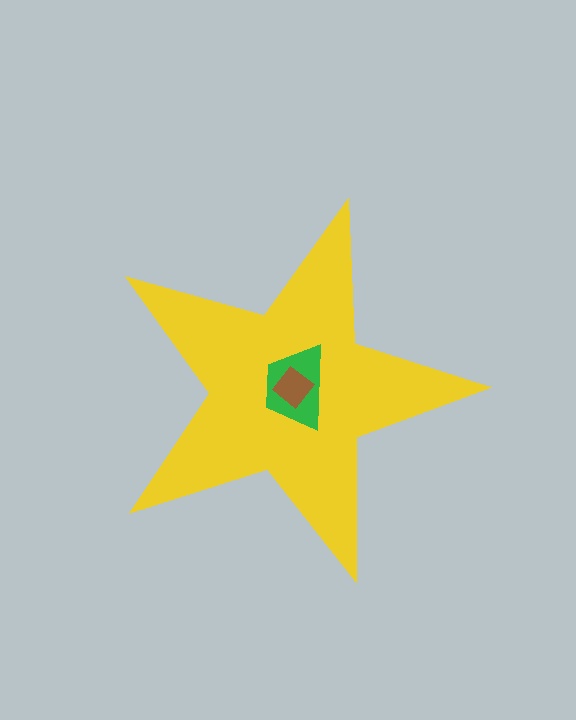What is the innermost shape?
The brown diamond.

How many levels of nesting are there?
3.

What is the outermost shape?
The yellow star.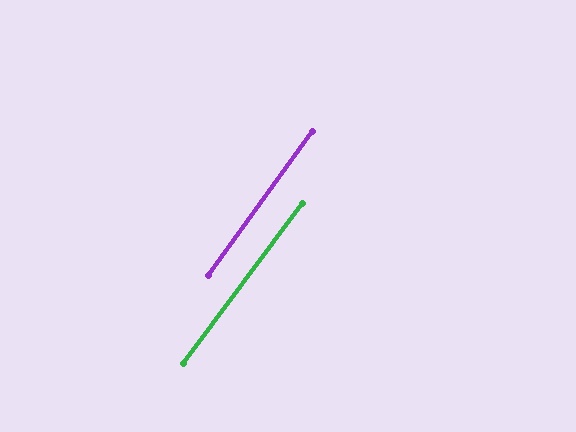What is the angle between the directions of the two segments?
Approximately 1 degree.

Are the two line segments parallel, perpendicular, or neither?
Parallel — their directions differ by only 0.8°.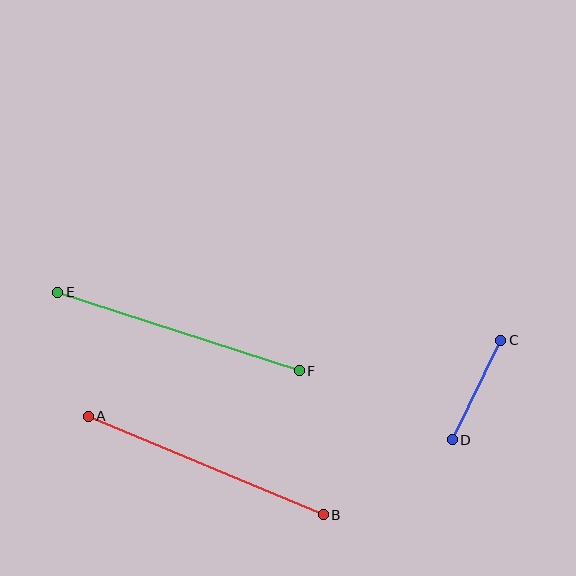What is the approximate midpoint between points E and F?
The midpoint is at approximately (178, 332) pixels.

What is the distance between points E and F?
The distance is approximately 254 pixels.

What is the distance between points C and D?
The distance is approximately 111 pixels.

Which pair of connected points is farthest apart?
Points A and B are farthest apart.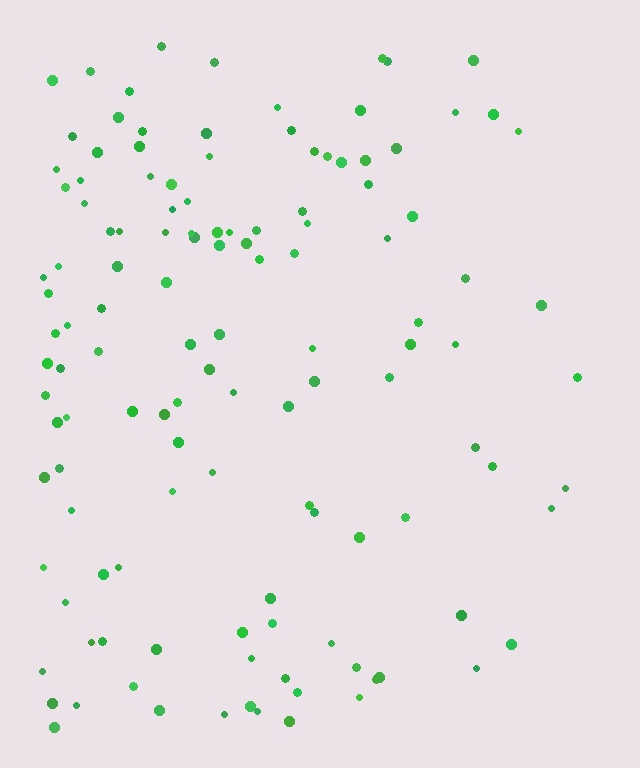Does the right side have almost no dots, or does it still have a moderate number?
Still a moderate number, just noticeably fewer than the left.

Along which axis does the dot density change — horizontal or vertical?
Horizontal.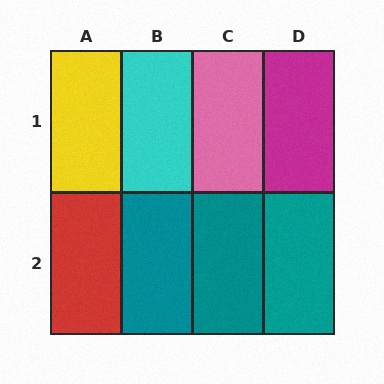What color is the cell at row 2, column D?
Teal.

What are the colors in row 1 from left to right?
Yellow, cyan, pink, magenta.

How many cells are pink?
1 cell is pink.